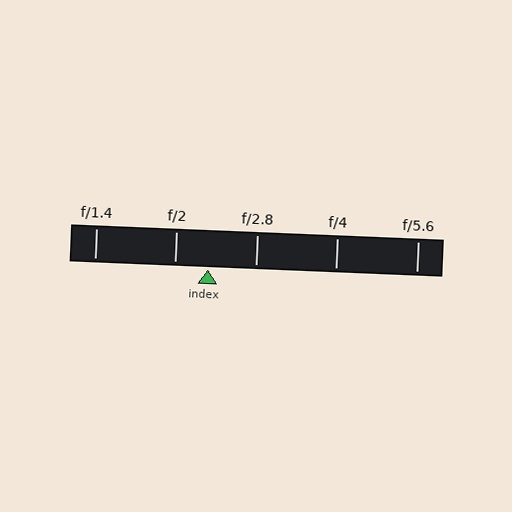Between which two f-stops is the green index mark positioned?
The index mark is between f/2 and f/2.8.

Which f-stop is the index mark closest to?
The index mark is closest to f/2.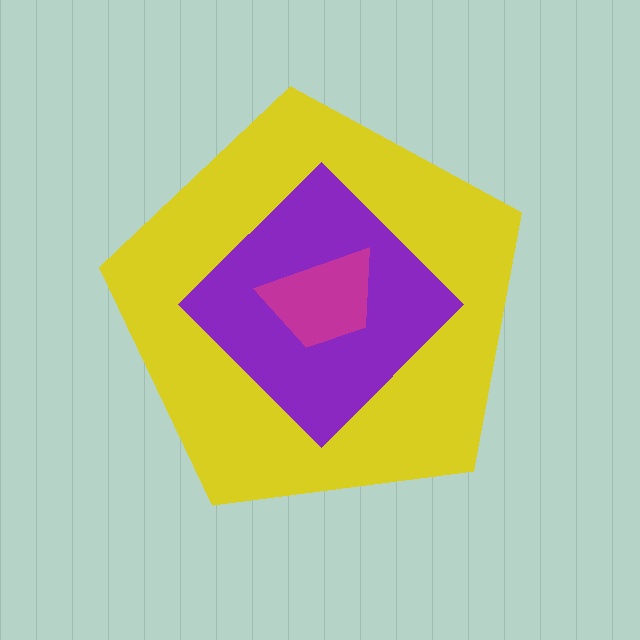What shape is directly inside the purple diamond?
The magenta trapezoid.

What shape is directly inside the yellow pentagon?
The purple diamond.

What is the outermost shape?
The yellow pentagon.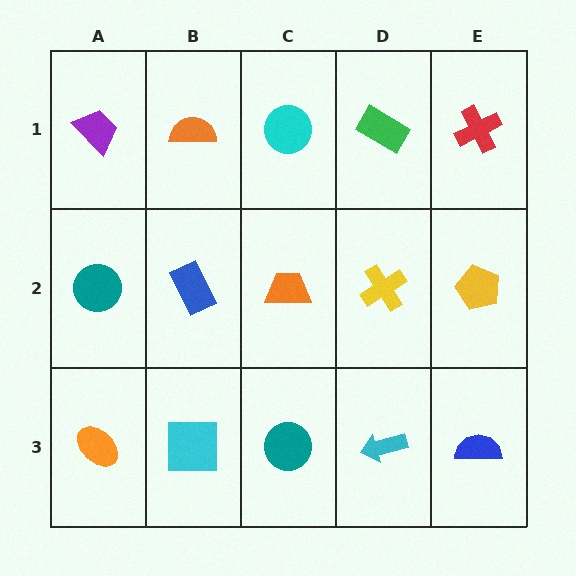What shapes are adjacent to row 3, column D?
A yellow cross (row 2, column D), a teal circle (row 3, column C), a blue semicircle (row 3, column E).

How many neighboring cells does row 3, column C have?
3.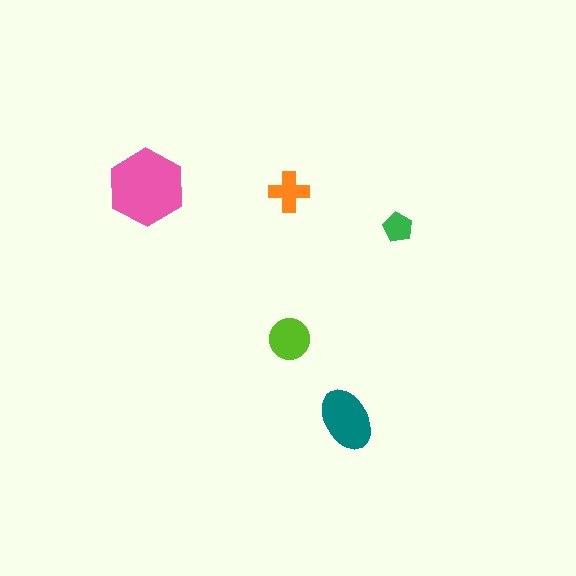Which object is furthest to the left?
The pink hexagon is leftmost.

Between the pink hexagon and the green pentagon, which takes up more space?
The pink hexagon.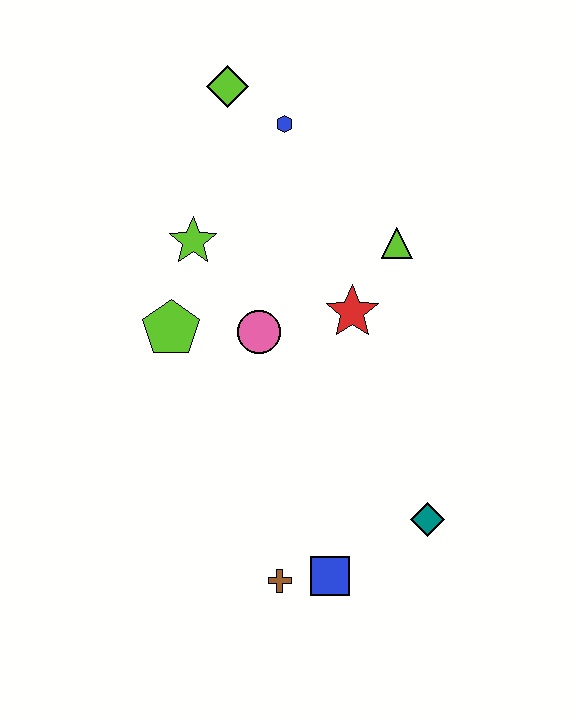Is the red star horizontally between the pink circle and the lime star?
No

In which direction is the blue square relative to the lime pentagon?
The blue square is below the lime pentagon.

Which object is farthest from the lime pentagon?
The teal diamond is farthest from the lime pentagon.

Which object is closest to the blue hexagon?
The lime diamond is closest to the blue hexagon.